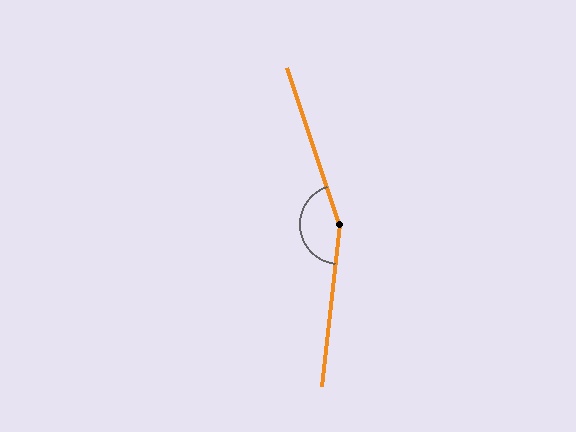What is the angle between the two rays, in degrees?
Approximately 156 degrees.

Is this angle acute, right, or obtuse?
It is obtuse.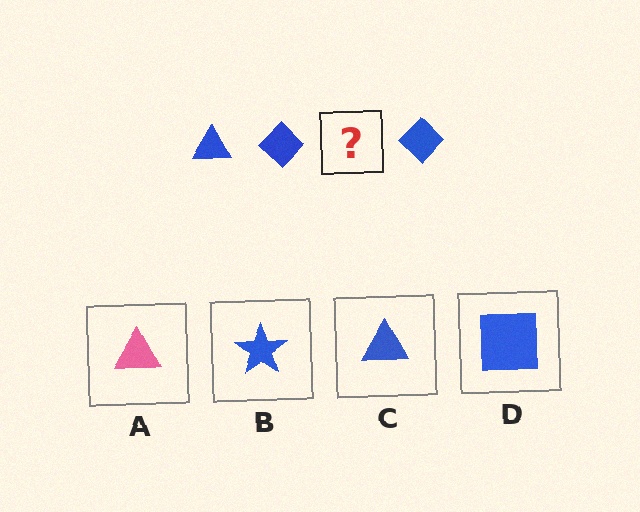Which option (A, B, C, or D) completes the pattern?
C.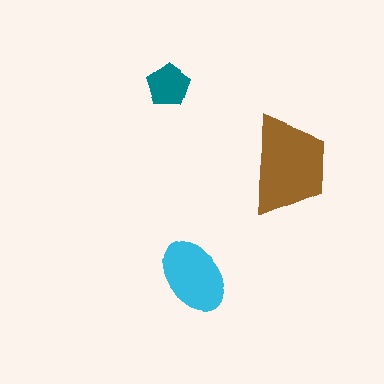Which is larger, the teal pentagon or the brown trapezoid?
The brown trapezoid.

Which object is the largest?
The brown trapezoid.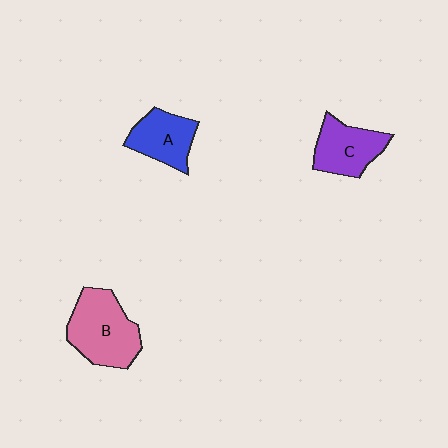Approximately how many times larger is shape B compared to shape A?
Approximately 1.5 times.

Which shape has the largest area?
Shape B (pink).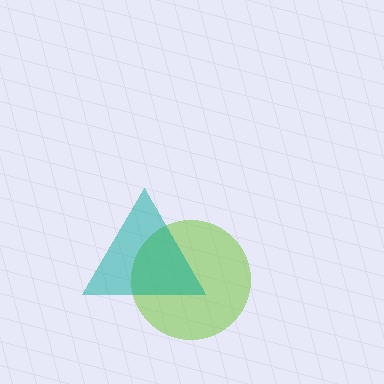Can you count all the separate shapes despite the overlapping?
Yes, there are 2 separate shapes.